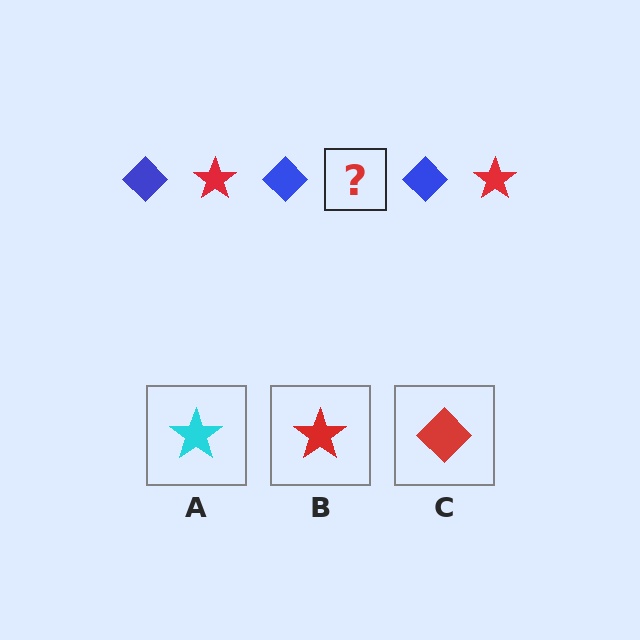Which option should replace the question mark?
Option B.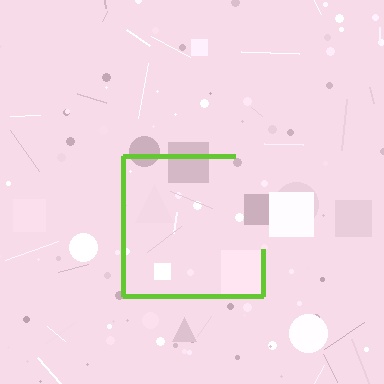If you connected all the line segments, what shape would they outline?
They would outline a square.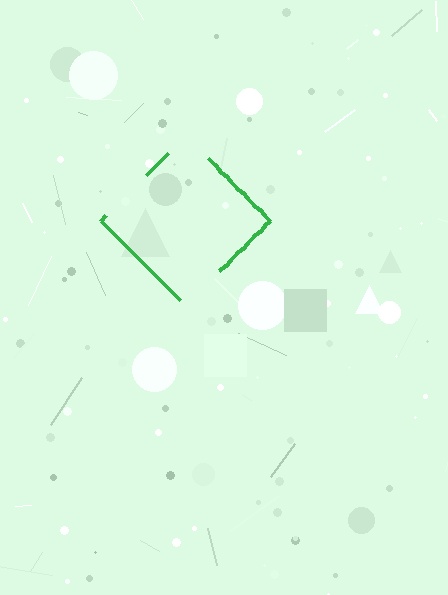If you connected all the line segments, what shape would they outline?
They would outline a diamond.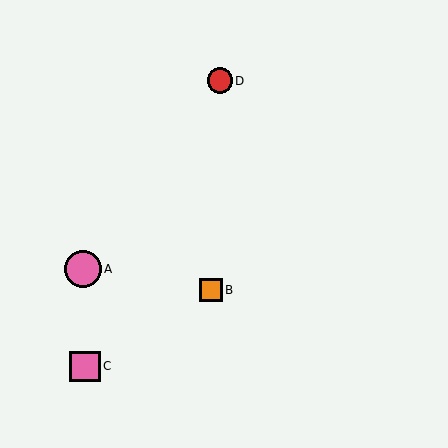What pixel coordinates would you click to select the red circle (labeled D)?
Click at (220, 81) to select the red circle D.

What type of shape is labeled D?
Shape D is a red circle.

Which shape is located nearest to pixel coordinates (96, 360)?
The pink square (labeled C) at (85, 366) is nearest to that location.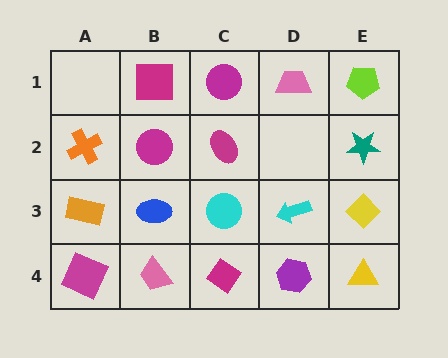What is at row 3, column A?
An orange rectangle.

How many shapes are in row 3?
5 shapes.